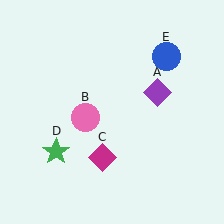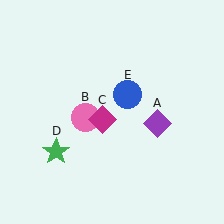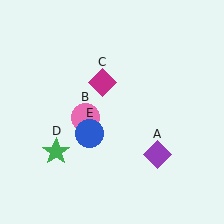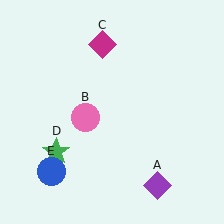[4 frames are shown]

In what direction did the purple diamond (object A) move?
The purple diamond (object A) moved down.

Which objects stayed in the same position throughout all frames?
Pink circle (object B) and green star (object D) remained stationary.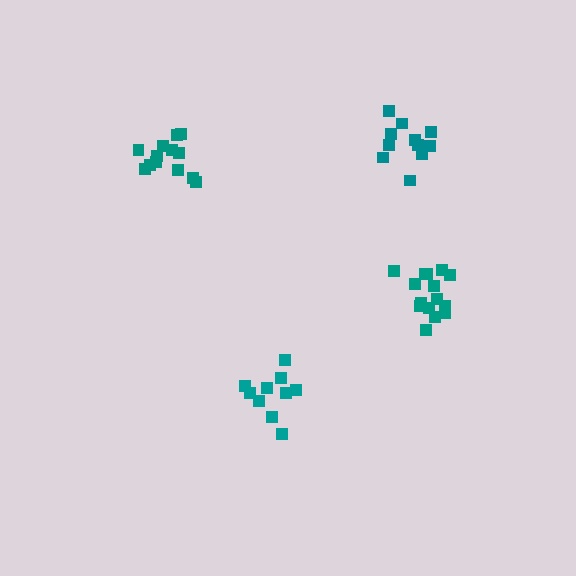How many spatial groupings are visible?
There are 4 spatial groupings.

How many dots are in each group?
Group 1: 11 dots, Group 2: 13 dots, Group 3: 10 dots, Group 4: 15 dots (49 total).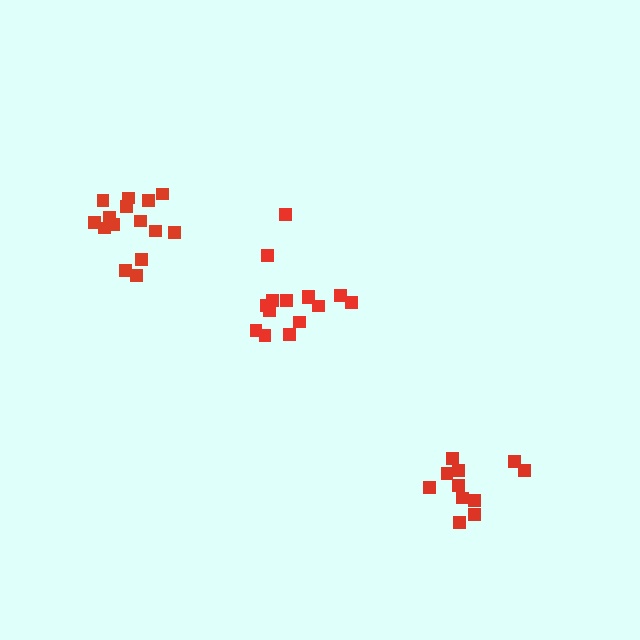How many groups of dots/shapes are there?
There are 3 groups.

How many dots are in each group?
Group 1: 15 dots, Group 2: 15 dots, Group 3: 11 dots (41 total).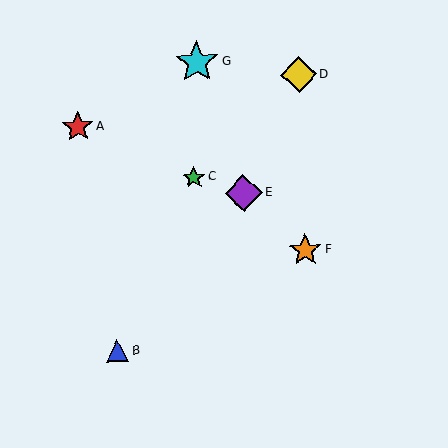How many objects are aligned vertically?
2 objects (D, F) are aligned vertically.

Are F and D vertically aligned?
Yes, both are at x≈305.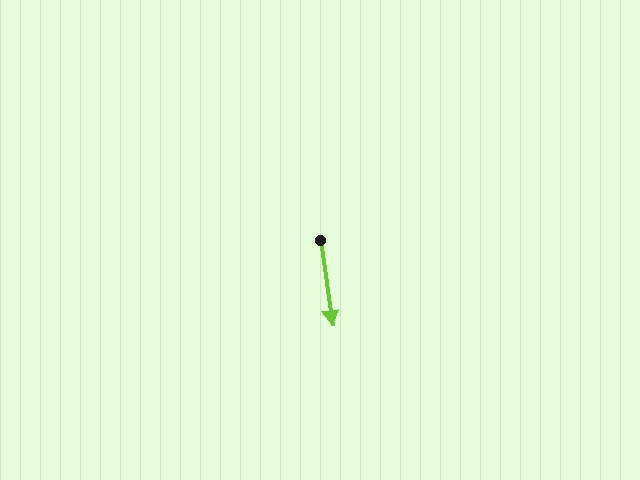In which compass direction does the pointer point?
South.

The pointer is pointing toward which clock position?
Roughly 6 o'clock.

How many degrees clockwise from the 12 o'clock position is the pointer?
Approximately 172 degrees.